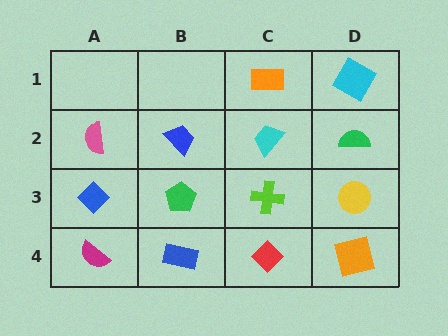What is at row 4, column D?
An orange square.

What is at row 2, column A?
A pink semicircle.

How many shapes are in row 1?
2 shapes.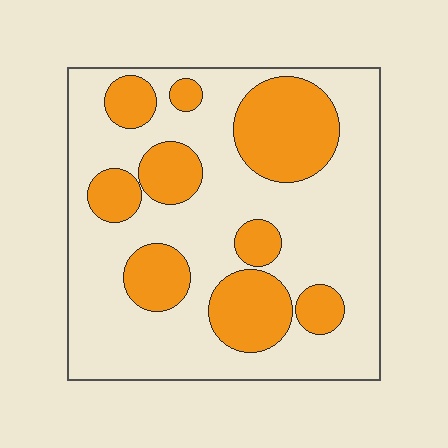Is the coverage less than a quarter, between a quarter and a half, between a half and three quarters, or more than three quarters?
Between a quarter and a half.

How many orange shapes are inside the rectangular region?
9.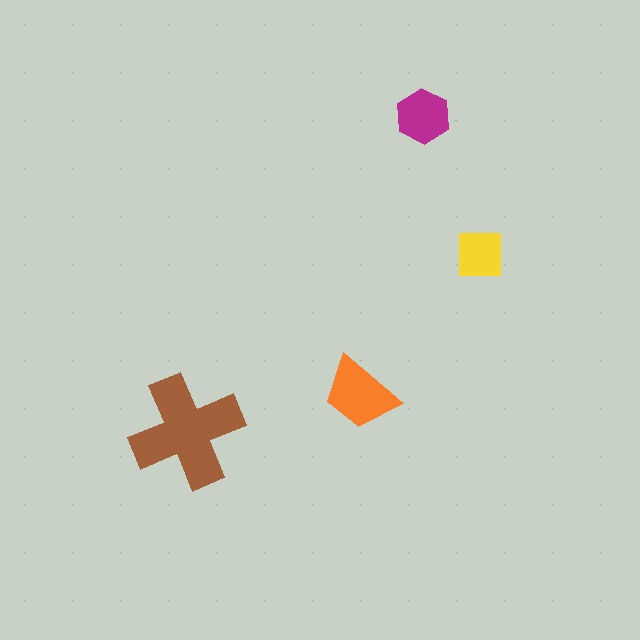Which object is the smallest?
The yellow square.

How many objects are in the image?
There are 4 objects in the image.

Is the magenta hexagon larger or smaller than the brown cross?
Smaller.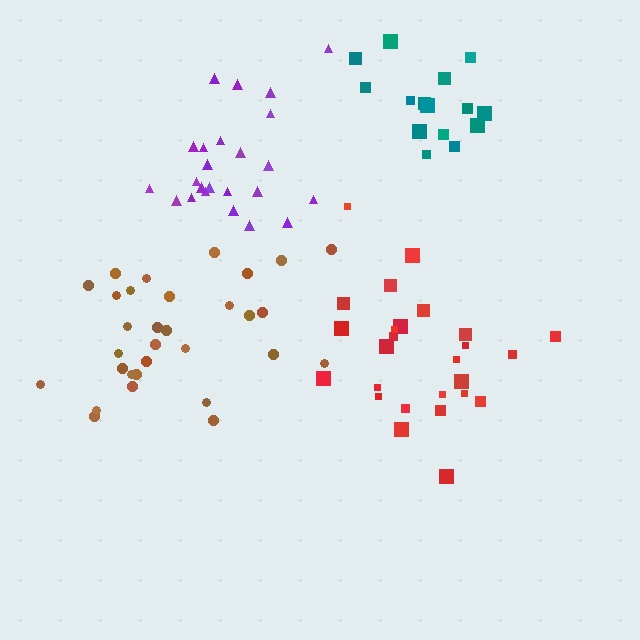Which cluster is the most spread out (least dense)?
Brown.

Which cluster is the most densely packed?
Purple.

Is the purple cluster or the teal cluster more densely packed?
Purple.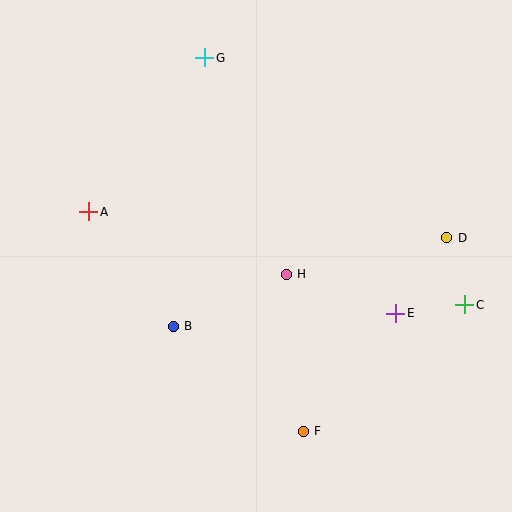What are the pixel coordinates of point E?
Point E is at (396, 313).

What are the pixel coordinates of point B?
Point B is at (173, 326).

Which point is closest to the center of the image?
Point H at (286, 274) is closest to the center.